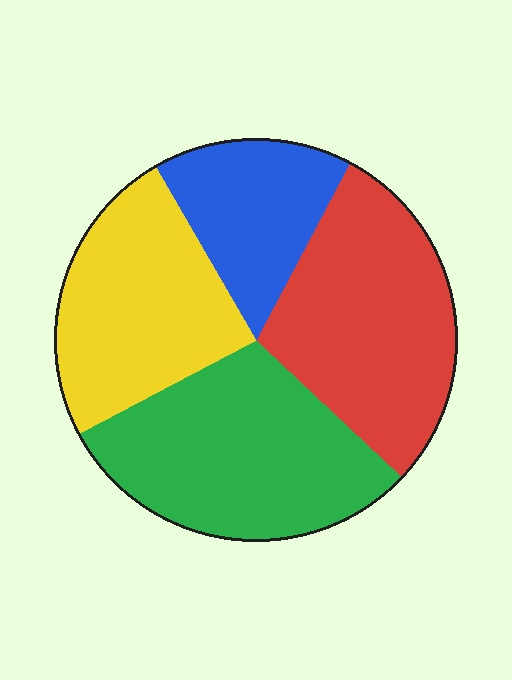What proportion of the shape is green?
Green covers around 30% of the shape.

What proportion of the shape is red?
Red covers around 30% of the shape.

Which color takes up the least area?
Blue, at roughly 15%.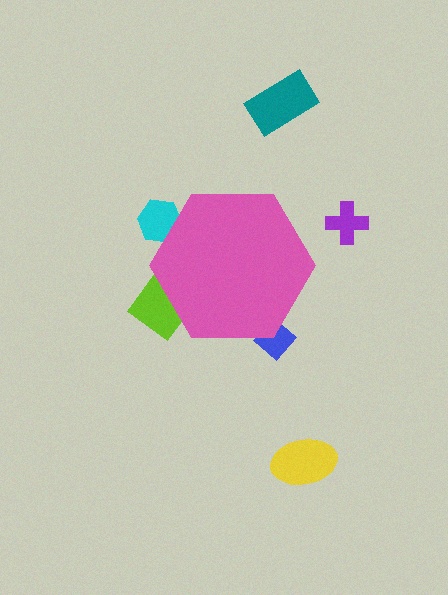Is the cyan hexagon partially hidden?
Yes, the cyan hexagon is partially hidden behind the pink hexagon.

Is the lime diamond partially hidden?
Yes, the lime diamond is partially hidden behind the pink hexagon.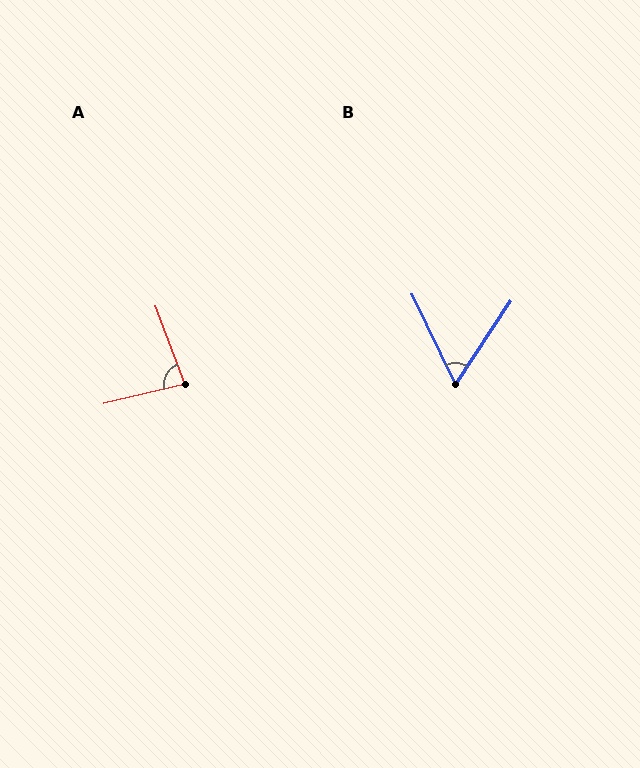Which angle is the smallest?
B, at approximately 60 degrees.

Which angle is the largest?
A, at approximately 83 degrees.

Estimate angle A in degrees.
Approximately 83 degrees.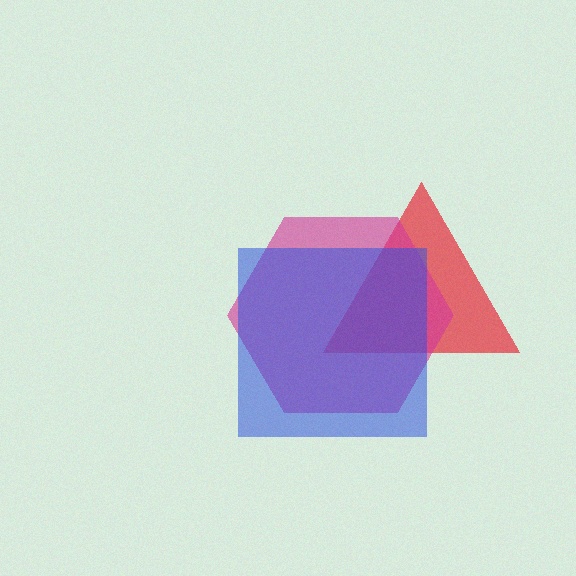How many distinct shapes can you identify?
There are 3 distinct shapes: a red triangle, a magenta hexagon, a blue square.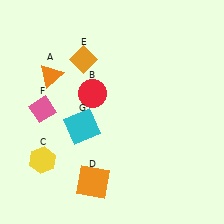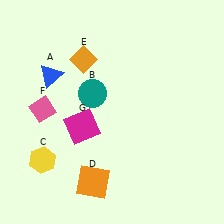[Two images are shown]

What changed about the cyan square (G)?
In Image 1, G is cyan. In Image 2, it changed to magenta.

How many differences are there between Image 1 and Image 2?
There are 3 differences between the two images.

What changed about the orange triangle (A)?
In Image 1, A is orange. In Image 2, it changed to blue.